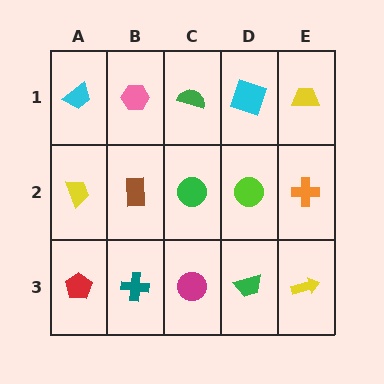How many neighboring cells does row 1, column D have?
3.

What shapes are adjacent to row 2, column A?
A cyan trapezoid (row 1, column A), a red pentagon (row 3, column A), a brown rectangle (row 2, column B).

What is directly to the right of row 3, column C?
A green trapezoid.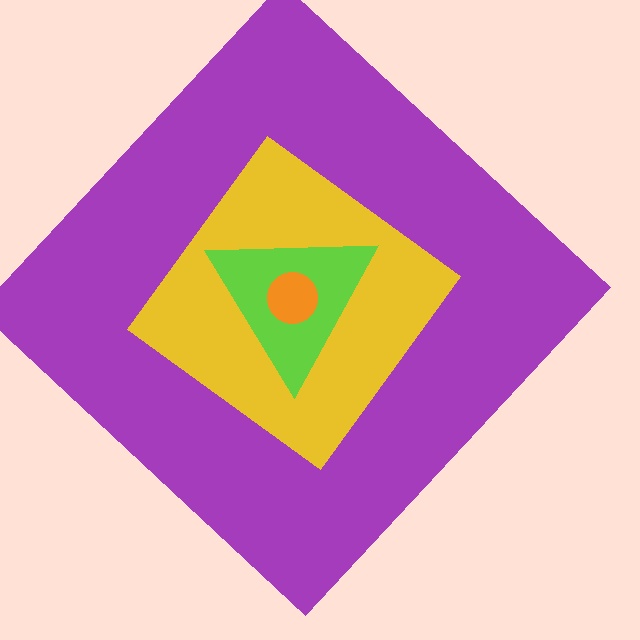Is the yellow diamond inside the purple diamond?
Yes.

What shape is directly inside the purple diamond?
The yellow diamond.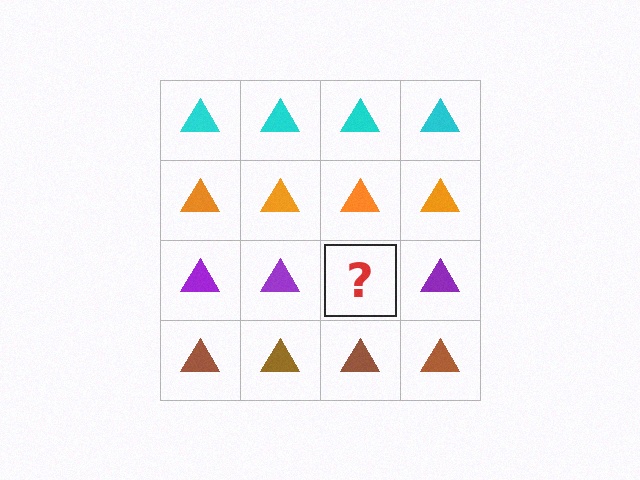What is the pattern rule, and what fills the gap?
The rule is that each row has a consistent color. The gap should be filled with a purple triangle.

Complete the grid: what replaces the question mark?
The question mark should be replaced with a purple triangle.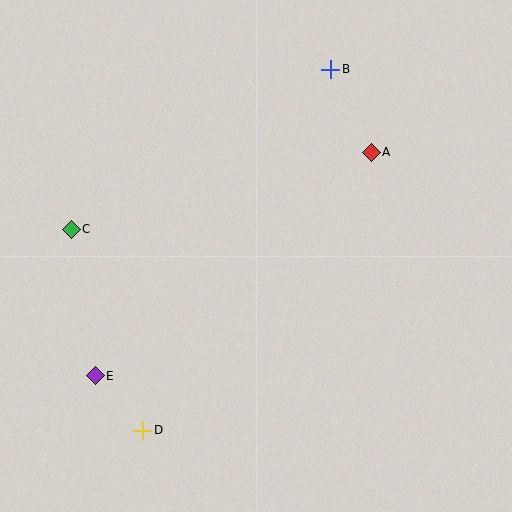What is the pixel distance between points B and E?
The distance between B and E is 386 pixels.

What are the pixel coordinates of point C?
Point C is at (71, 229).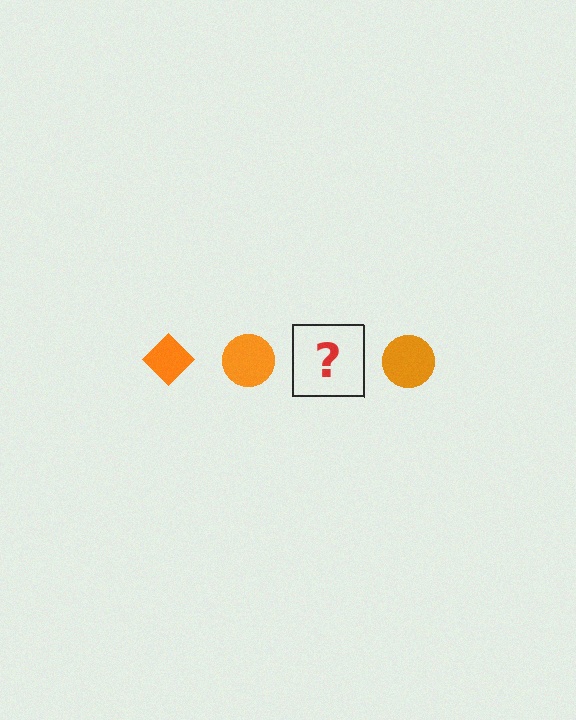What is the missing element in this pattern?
The missing element is an orange diamond.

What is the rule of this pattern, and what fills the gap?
The rule is that the pattern cycles through diamond, circle shapes in orange. The gap should be filled with an orange diamond.